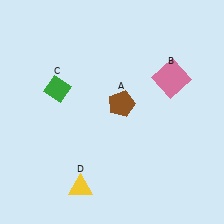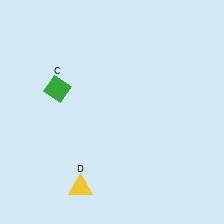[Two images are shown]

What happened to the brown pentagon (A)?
The brown pentagon (A) was removed in Image 2. It was in the top-right area of Image 1.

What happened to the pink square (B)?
The pink square (B) was removed in Image 2. It was in the top-right area of Image 1.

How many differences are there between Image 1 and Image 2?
There are 2 differences between the two images.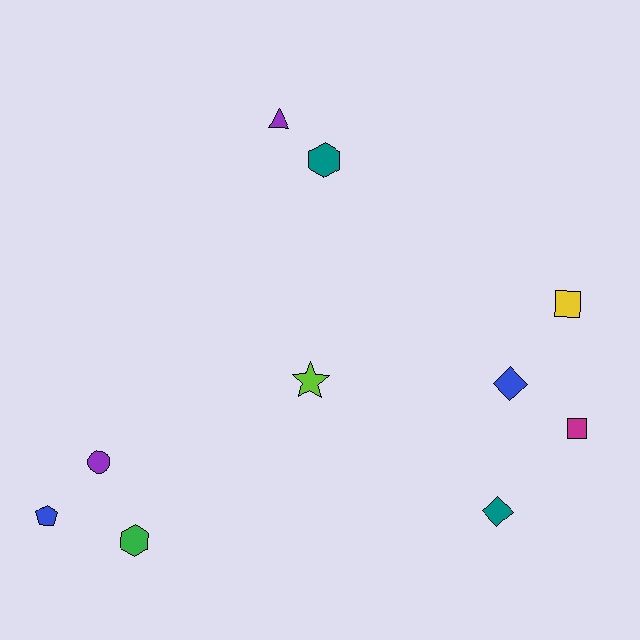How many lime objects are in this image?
There is 1 lime object.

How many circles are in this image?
There is 1 circle.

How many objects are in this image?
There are 10 objects.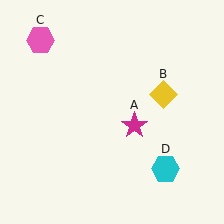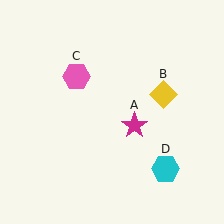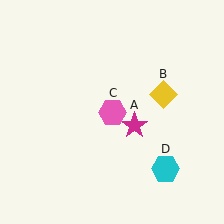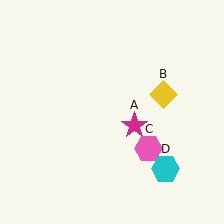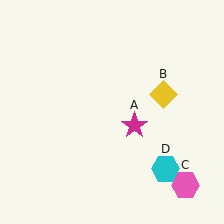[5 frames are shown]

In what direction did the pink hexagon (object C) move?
The pink hexagon (object C) moved down and to the right.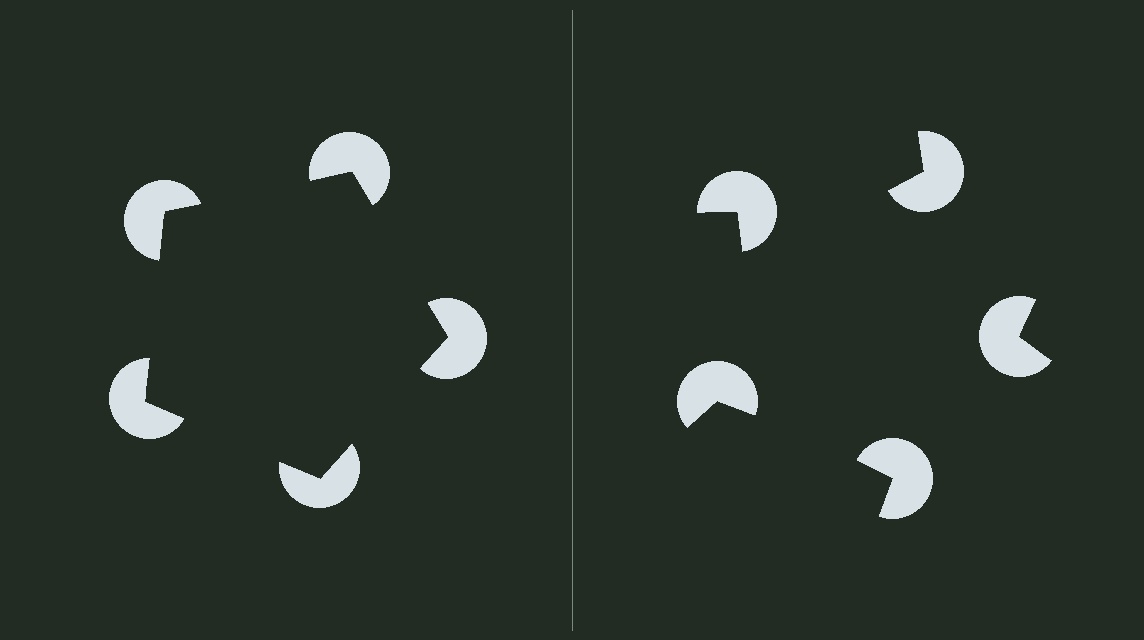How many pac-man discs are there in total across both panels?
10 — 5 on each side.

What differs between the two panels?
The pac-man discs are positioned identically on both sides; only the wedge orientations differ. On the left they align to a pentagon; on the right they are misaligned.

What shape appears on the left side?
An illusory pentagon.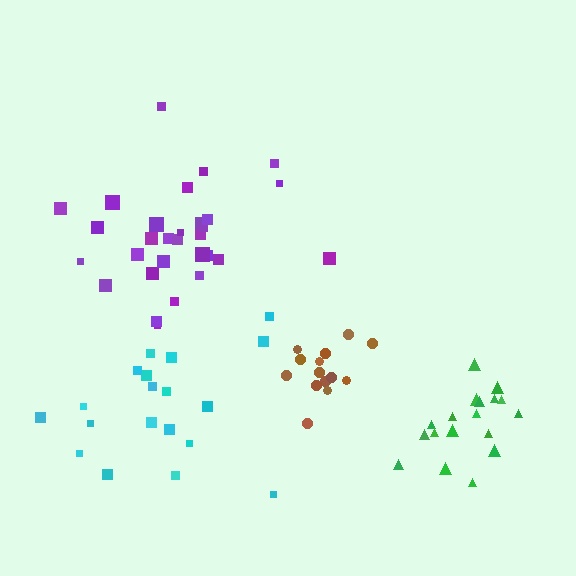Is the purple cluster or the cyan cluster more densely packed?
Purple.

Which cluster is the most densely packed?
Brown.